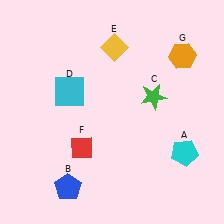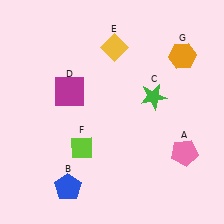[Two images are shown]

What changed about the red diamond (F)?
In Image 1, F is red. In Image 2, it changed to lime.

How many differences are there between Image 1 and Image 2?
There are 3 differences between the two images.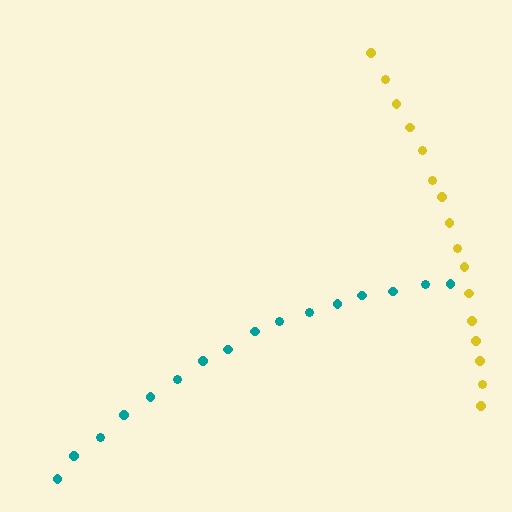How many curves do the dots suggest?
There are 2 distinct paths.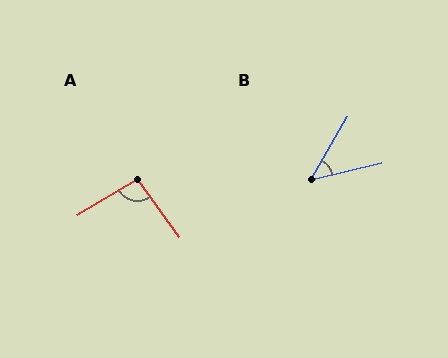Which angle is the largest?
A, at approximately 94 degrees.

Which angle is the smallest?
B, at approximately 46 degrees.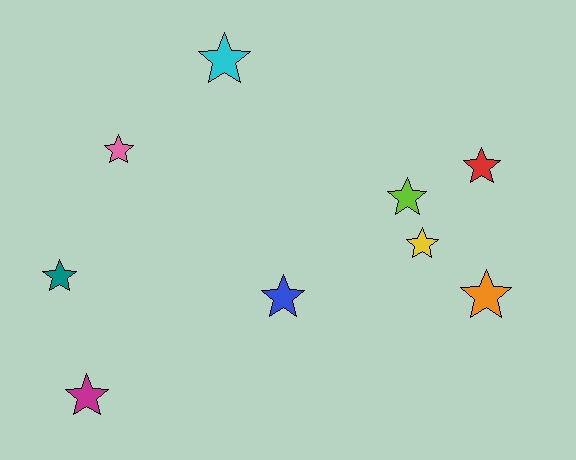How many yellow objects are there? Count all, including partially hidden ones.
There is 1 yellow object.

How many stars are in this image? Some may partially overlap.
There are 9 stars.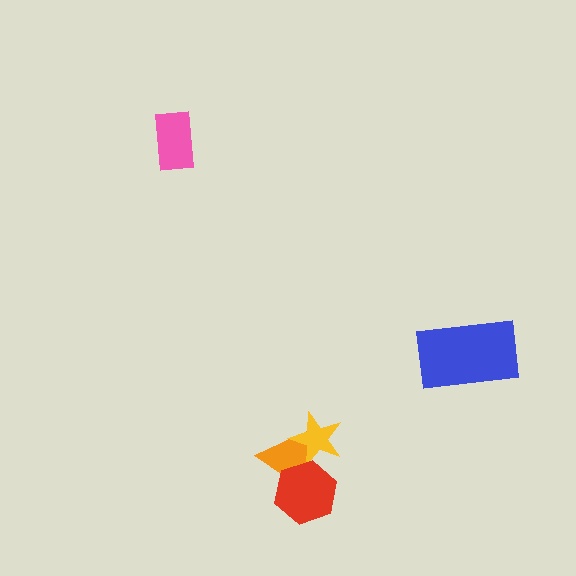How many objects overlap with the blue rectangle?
0 objects overlap with the blue rectangle.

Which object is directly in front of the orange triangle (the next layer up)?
The yellow star is directly in front of the orange triangle.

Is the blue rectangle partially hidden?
No, no other shape covers it.